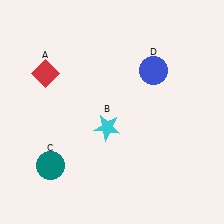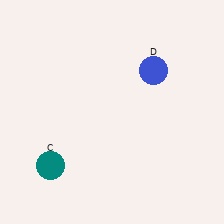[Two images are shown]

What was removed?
The red diamond (A), the cyan star (B) were removed in Image 2.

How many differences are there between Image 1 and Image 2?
There are 2 differences between the two images.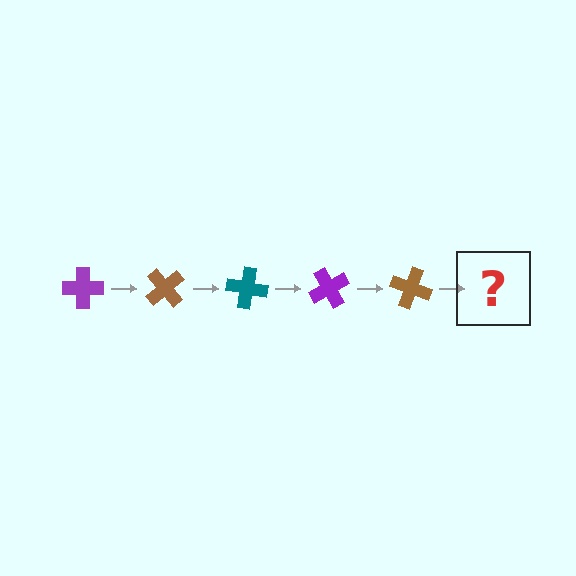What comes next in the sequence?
The next element should be a teal cross, rotated 250 degrees from the start.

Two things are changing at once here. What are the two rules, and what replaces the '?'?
The two rules are that it rotates 50 degrees each step and the color cycles through purple, brown, and teal. The '?' should be a teal cross, rotated 250 degrees from the start.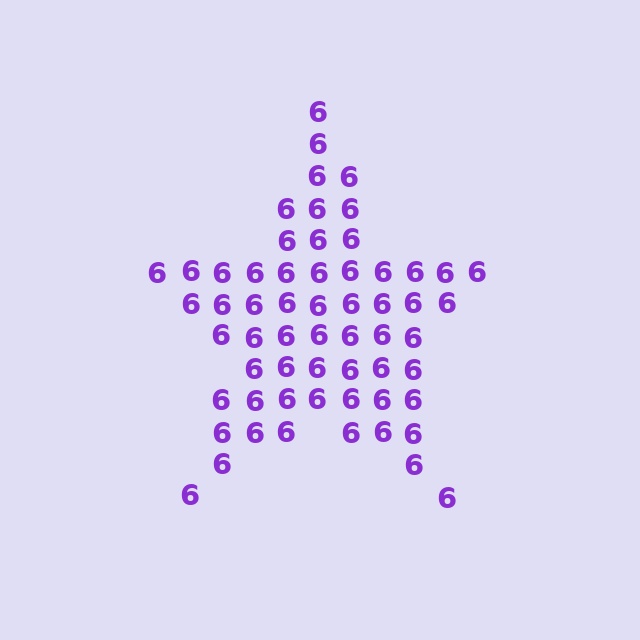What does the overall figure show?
The overall figure shows a star.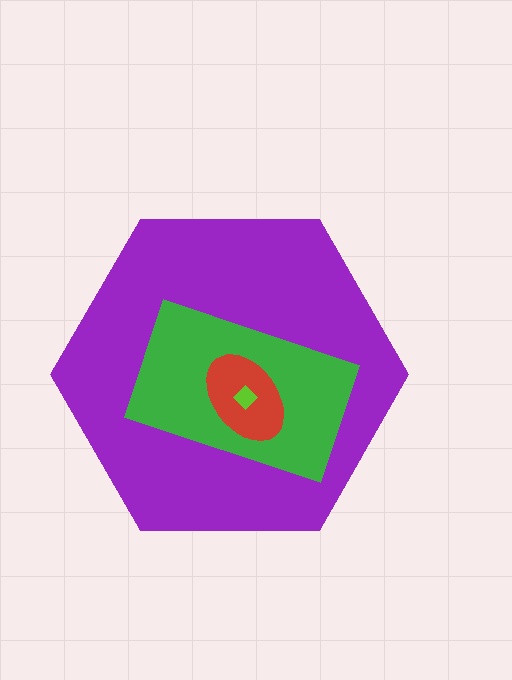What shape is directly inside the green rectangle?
The red ellipse.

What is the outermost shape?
The purple hexagon.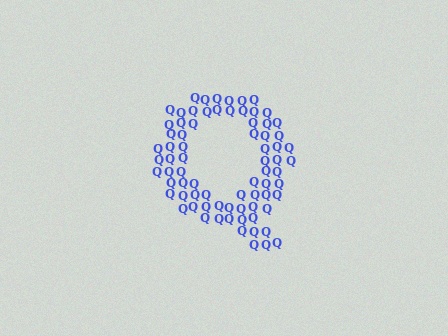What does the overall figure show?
The overall figure shows the letter Q.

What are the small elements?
The small elements are letter Q's.